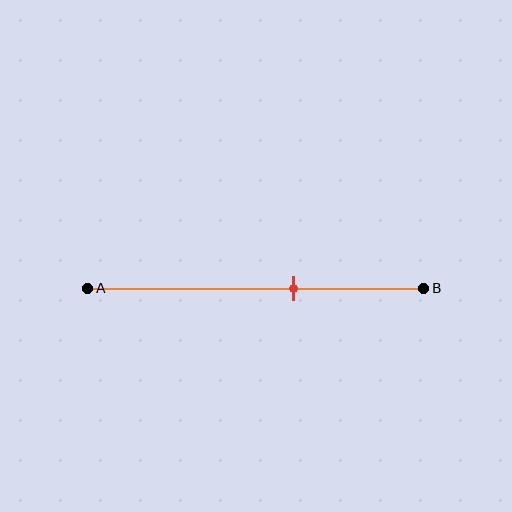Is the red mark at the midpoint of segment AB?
No, the mark is at about 60% from A, not at the 50% midpoint.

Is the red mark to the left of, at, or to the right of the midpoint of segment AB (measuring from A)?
The red mark is to the right of the midpoint of segment AB.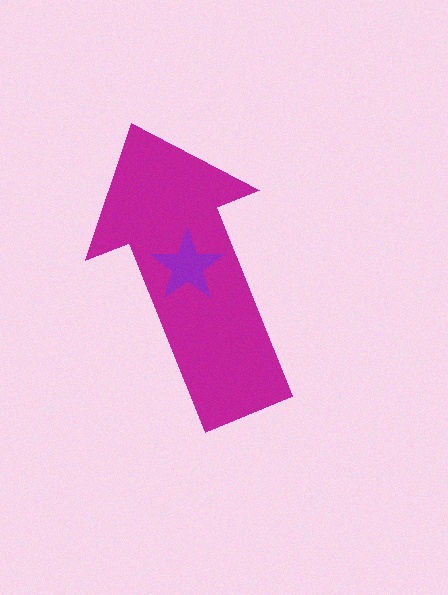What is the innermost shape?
The purple star.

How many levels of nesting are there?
2.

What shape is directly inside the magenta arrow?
The purple star.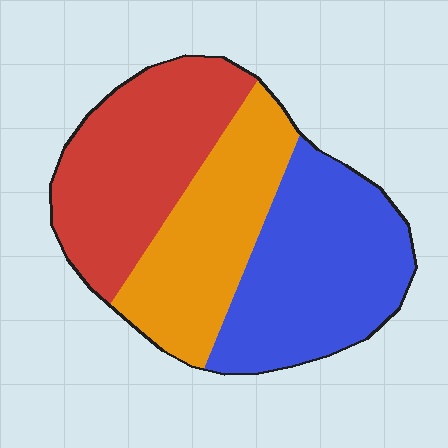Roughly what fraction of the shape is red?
Red covers 34% of the shape.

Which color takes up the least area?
Orange, at roughly 30%.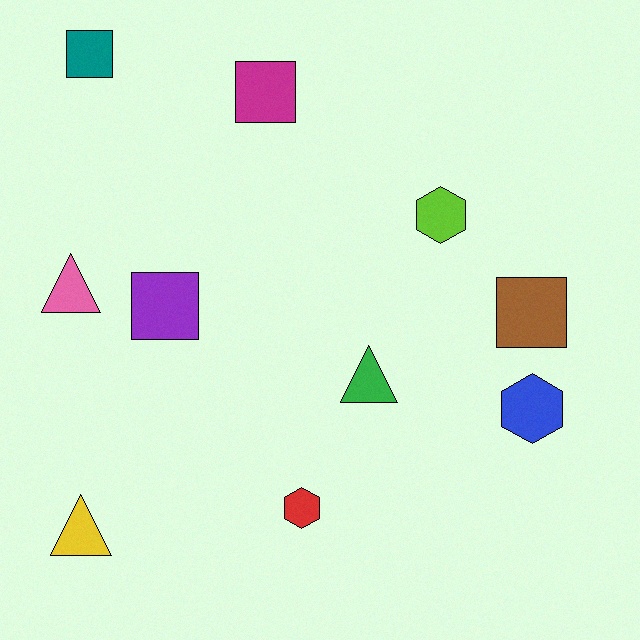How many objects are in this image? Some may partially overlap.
There are 10 objects.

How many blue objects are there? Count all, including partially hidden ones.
There is 1 blue object.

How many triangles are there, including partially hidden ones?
There are 3 triangles.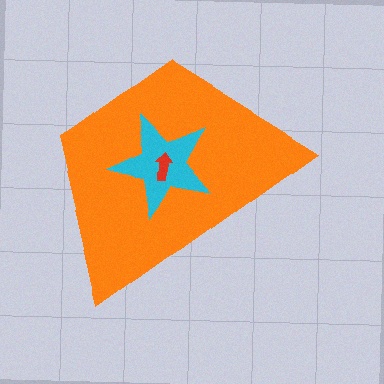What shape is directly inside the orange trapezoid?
The cyan star.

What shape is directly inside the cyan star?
The red arrow.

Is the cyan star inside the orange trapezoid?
Yes.